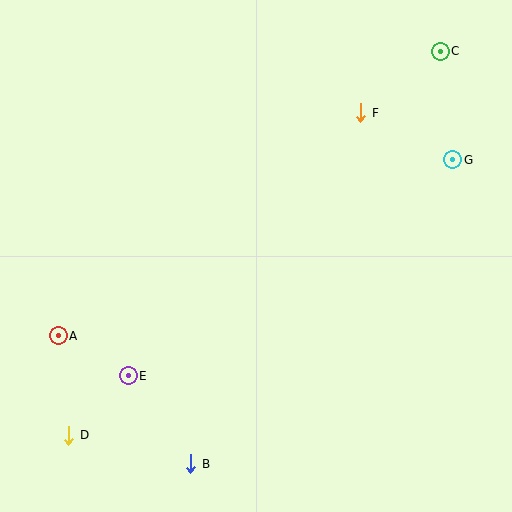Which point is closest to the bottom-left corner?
Point D is closest to the bottom-left corner.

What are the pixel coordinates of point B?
Point B is at (191, 464).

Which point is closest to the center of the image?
Point E at (128, 376) is closest to the center.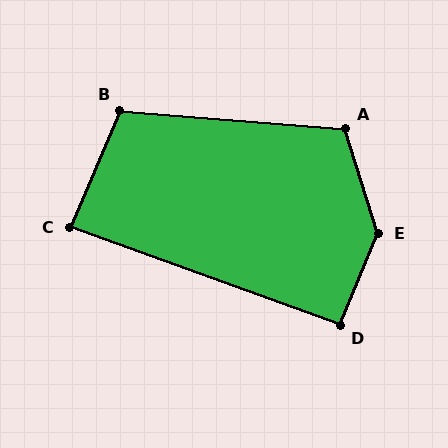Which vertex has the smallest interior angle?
C, at approximately 87 degrees.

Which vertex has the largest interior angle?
E, at approximately 140 degrees.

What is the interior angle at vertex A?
Approximately 112 degrees (obtuse).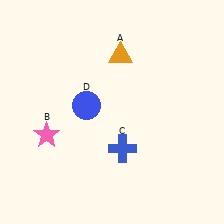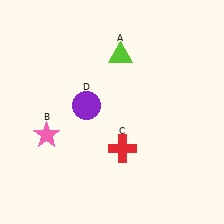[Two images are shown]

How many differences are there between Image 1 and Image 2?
There are 3 differences between the two images.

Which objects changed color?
A changed from orange to lime. C changed from blue to red. D changed from blue to purple.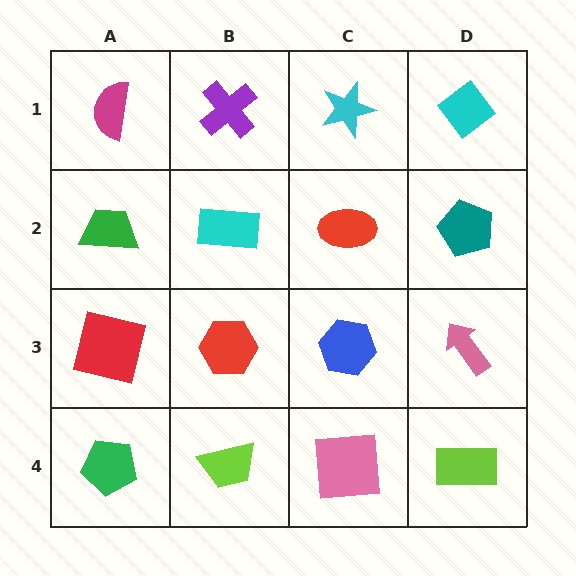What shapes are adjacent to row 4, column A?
A red square (row 3, column A), a lime trapezoid (row 4, column B).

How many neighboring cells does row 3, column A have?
3.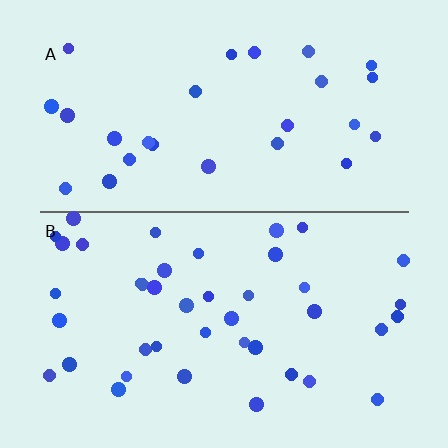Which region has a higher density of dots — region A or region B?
B (the bottom).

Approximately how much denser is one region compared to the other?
Approximately 1.5× — region B over region A.